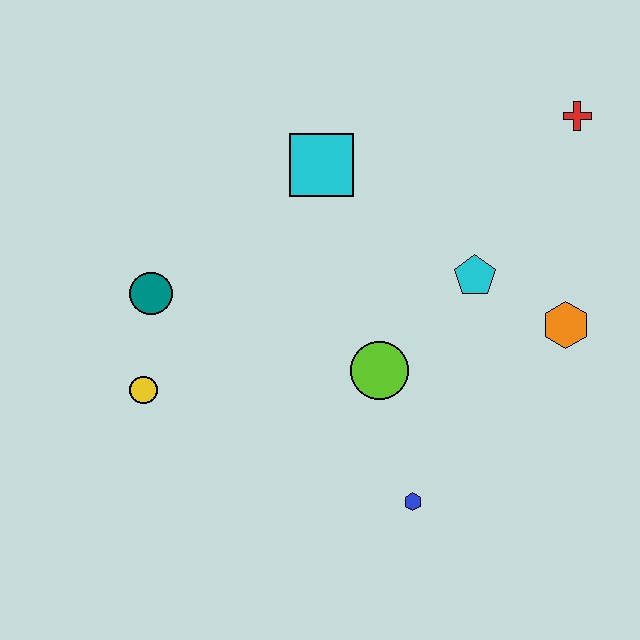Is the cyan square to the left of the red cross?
Yes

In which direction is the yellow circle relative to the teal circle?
The yellow circle is below the teal circle.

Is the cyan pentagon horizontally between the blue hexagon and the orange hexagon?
Yes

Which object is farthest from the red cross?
The yellow circle is farthest from the red cross.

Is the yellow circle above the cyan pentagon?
No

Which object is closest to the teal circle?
The yellow circle is closest to the teal circle.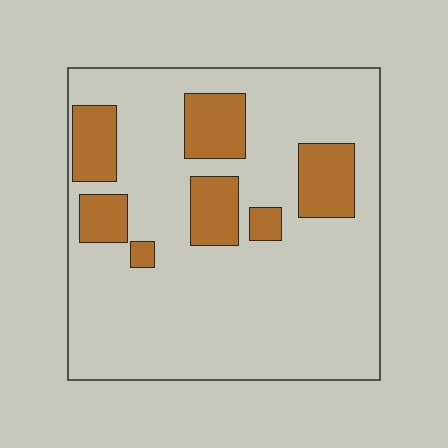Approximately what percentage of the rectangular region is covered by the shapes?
Approximately 20%.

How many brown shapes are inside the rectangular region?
7.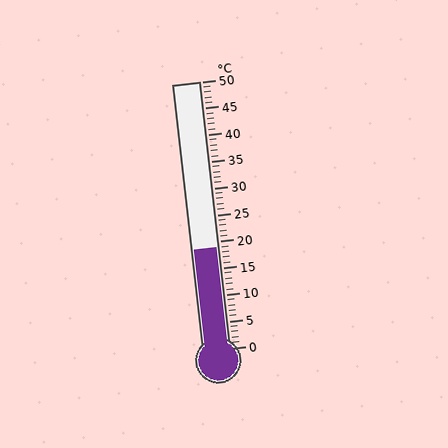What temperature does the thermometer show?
The thermometer shows approximately 19°C.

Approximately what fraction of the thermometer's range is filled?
The thermometer is filled to approximately 40% of its range.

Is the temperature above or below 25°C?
The temperature is below 25°C.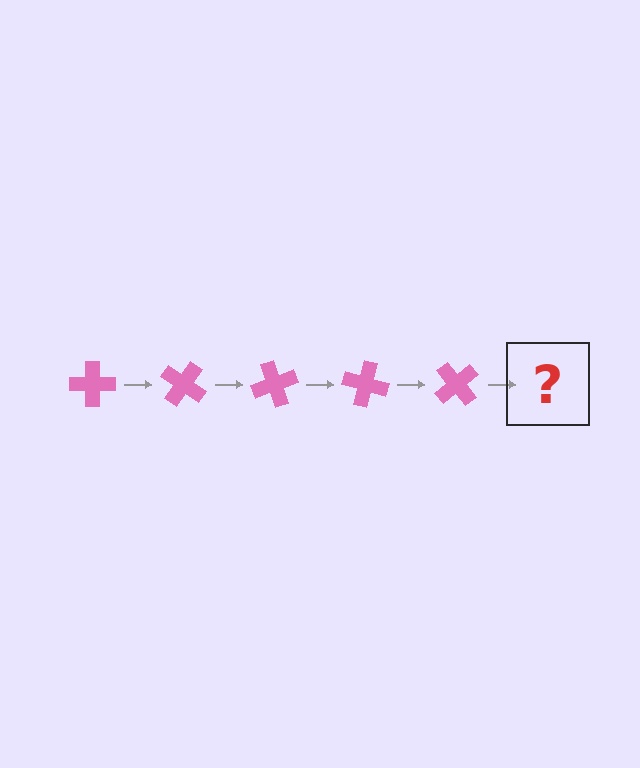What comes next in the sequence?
The next element should be a pink cross rotated 175 degrees.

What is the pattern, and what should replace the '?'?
The pattern is that the cross rotates 35 degrees each step. The '?' should be a pink cross rotated 175 degrees.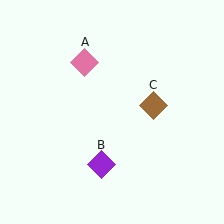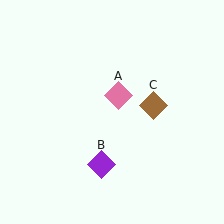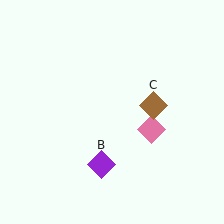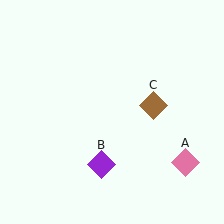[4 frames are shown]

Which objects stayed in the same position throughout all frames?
Purple diamond (object B) and brown diamond (object C) remained stationary.